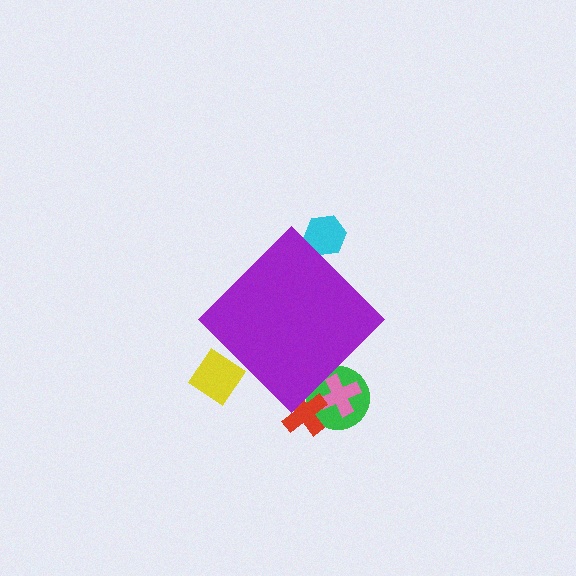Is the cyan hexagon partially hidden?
Yes, the cyan hexagon is partially hidden behind the purple diamond.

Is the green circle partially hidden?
Yes, the green circle is partially hidden behind the purple diamond.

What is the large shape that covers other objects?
A purple diamond.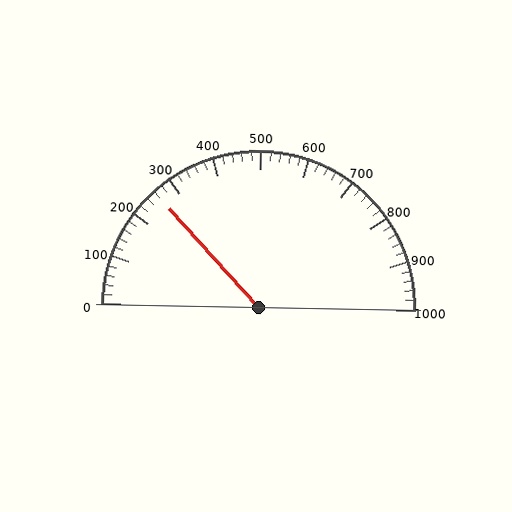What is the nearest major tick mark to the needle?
The nearest major tick mark is 300.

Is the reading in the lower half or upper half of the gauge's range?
The reading is in the lower half of the range (0 to 1000).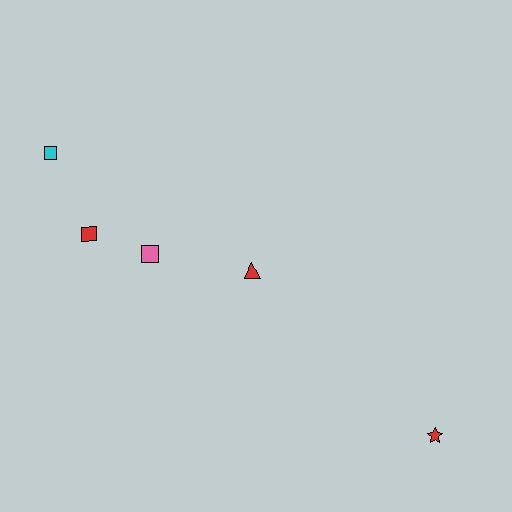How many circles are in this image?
There are no circles.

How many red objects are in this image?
There are 3 red objects.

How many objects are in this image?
There are 5 objects.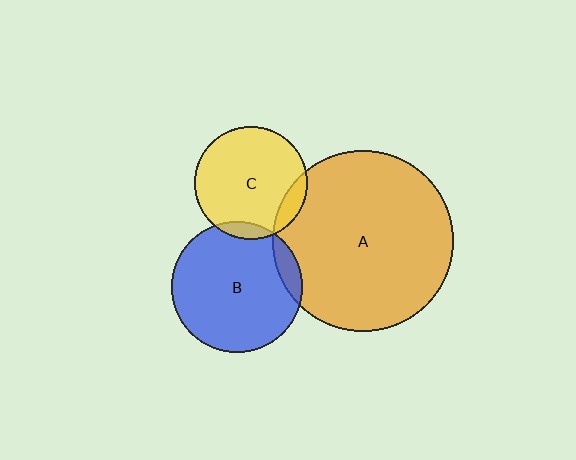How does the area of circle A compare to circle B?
Approximately 1.9 times.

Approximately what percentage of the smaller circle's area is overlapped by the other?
Approximately 10%.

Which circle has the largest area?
Circle A (orange).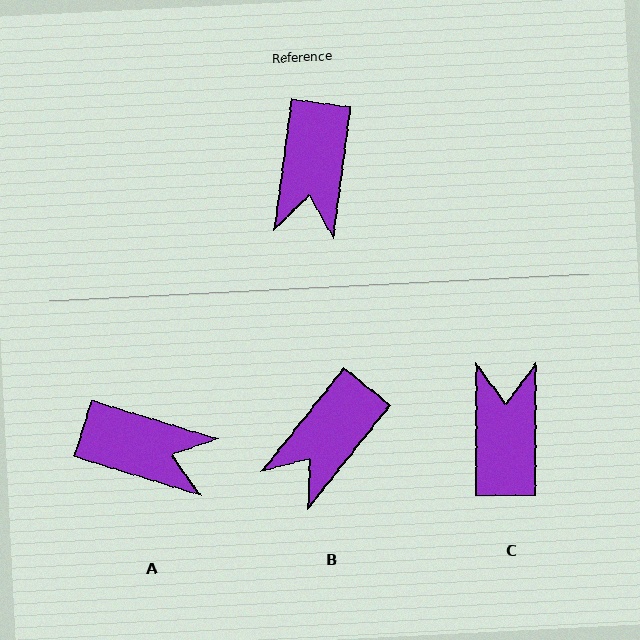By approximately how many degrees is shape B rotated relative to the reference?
Approximately 31 degrees clockwise.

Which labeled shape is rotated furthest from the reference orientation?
C, about 172 degrees away.